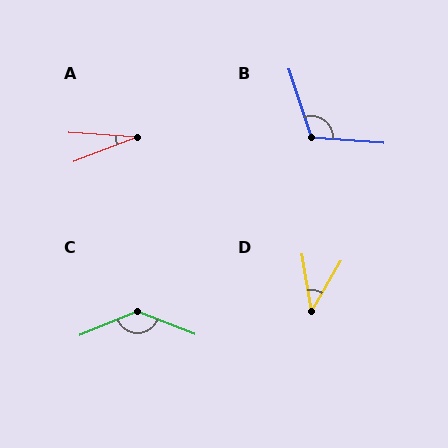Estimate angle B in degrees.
Approximately 112 degrees.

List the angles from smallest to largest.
A (25°), D (40°), B (112°), C (136°).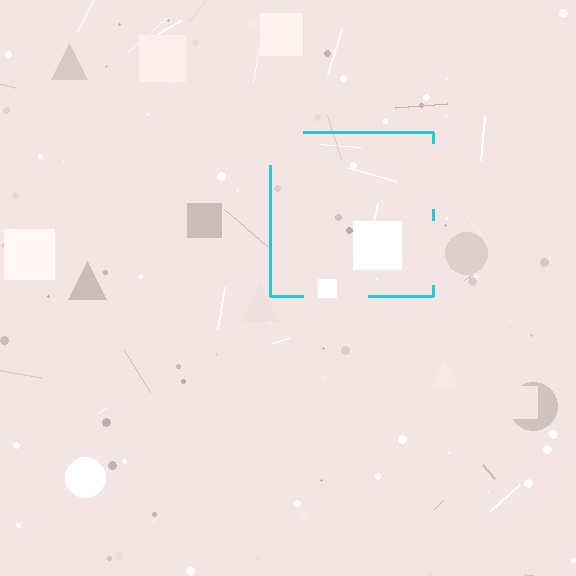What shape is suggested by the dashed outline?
The dashed outline suggests a square.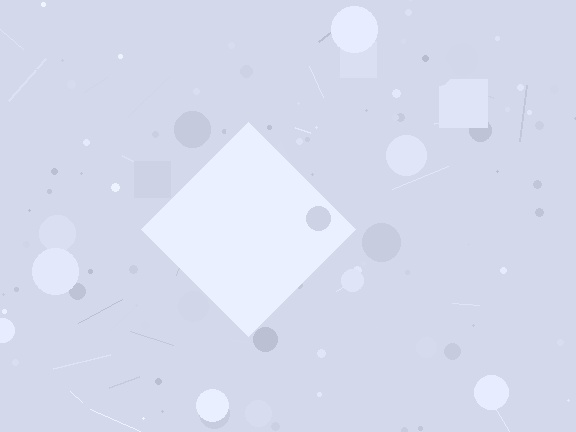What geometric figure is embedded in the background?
A diamond is embedded in the background.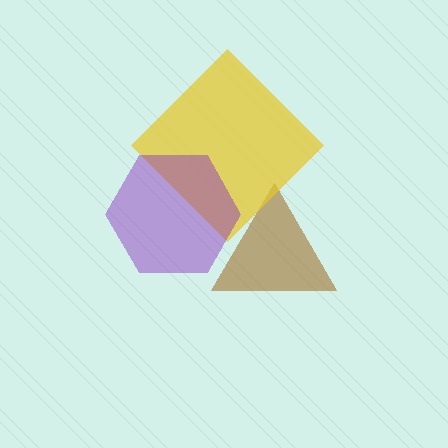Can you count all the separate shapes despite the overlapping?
Yes, there are 3 separate shapes.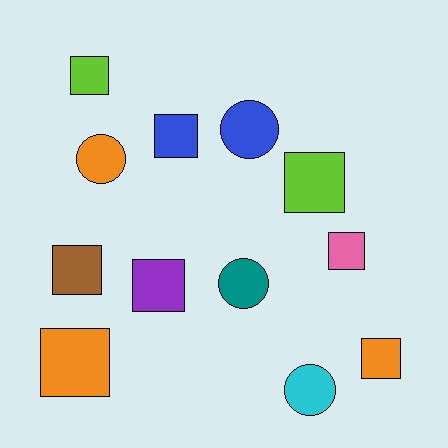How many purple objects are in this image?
There is 1 purple object.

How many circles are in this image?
There are 4 circles.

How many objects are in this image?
There are 12 objects.